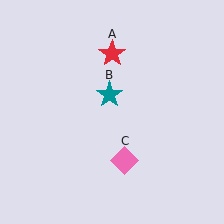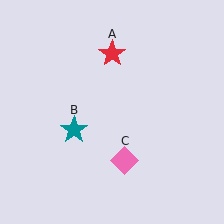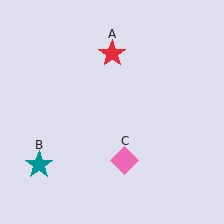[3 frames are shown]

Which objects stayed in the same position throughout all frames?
Red star (object A) and pink diamond (object C) remained stationary.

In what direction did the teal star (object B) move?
The teal star (object B) moved down and to the left.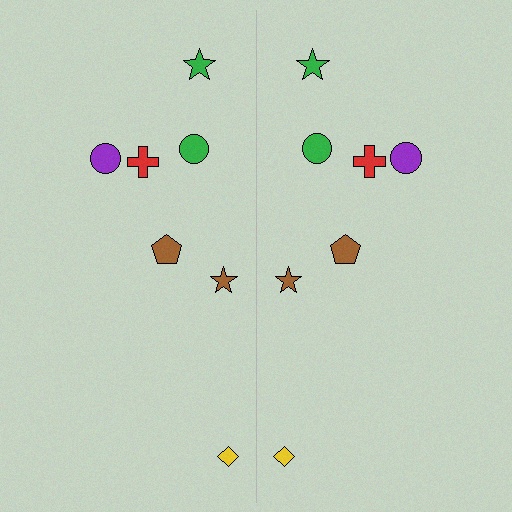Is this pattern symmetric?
Yes, this pattern has bilateral (reflection) symmetry.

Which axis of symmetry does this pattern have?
The pattern has a vertical axis of symmetry running through the center of the image.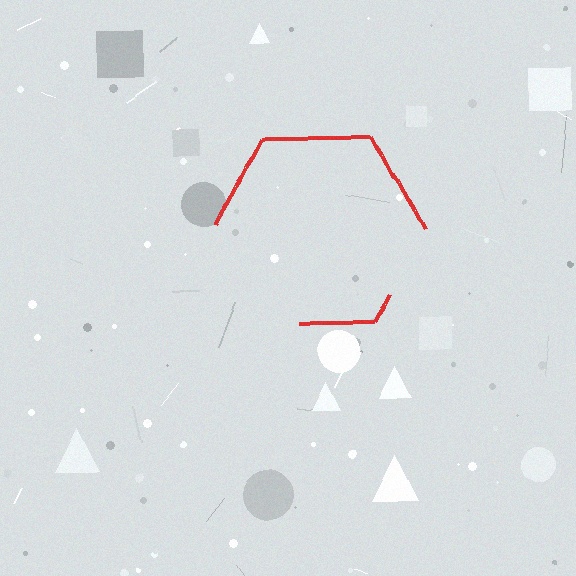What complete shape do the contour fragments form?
The contour fragments form a hexagon.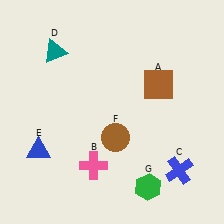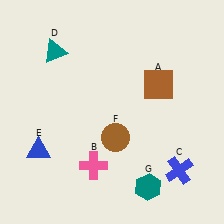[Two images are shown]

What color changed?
The hexagon (G) changed from green in Image 1 to teal in Image 2.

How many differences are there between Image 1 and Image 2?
There is 1 difference between the two images.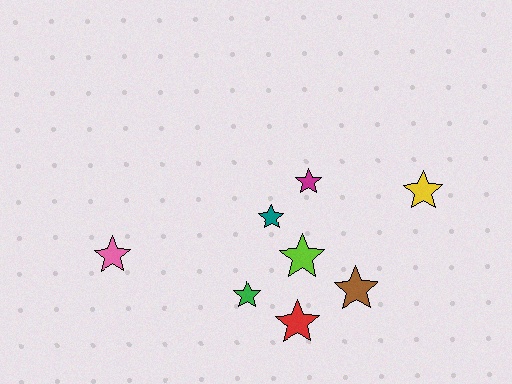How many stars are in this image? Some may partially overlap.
There are 8 stars.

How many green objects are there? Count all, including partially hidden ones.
There is 1 green object.